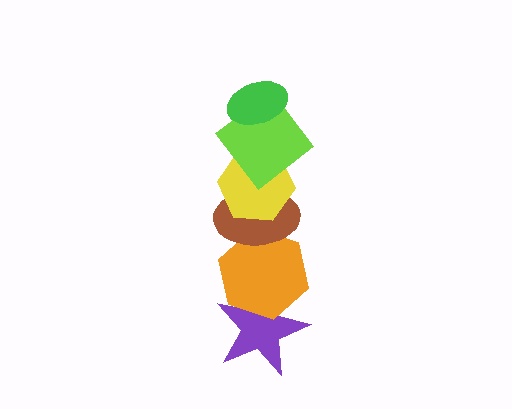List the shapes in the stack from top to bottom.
From top to bottom: the green ellipse, the lime diamond, the yellow hexagon, the brown ellipse, the orange hexagon, the purple star.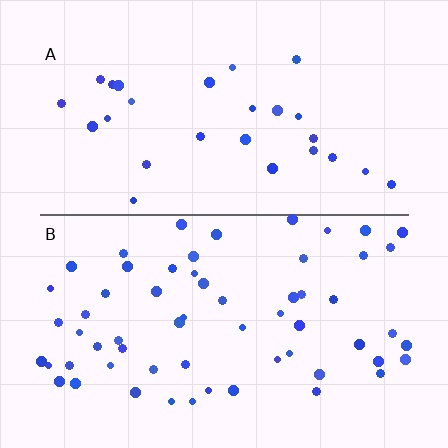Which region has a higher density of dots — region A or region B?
B (the bottom).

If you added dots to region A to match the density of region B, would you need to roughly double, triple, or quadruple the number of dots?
Approximately double.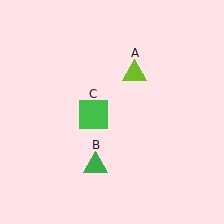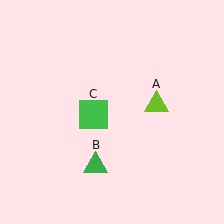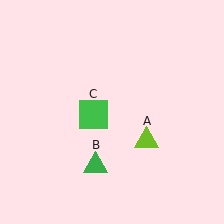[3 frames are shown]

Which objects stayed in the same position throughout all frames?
Green triangle (object B) and green square (object C) remained stationary.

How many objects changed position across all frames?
1 object changed position: lime triangle (object A).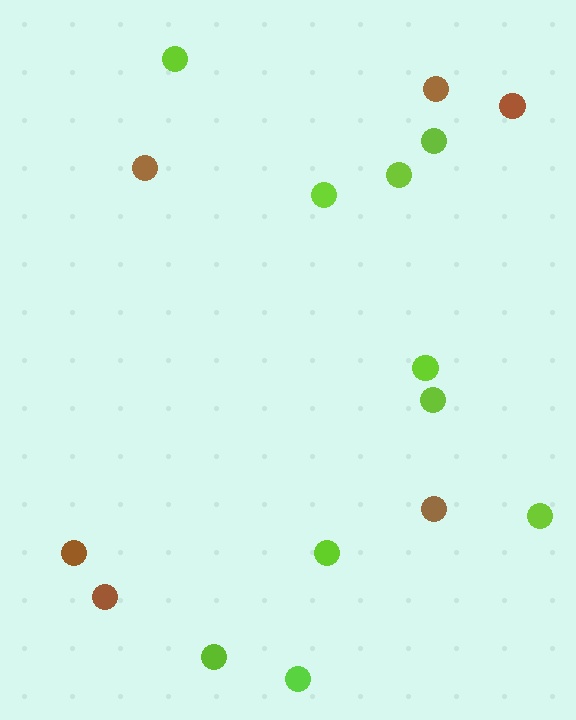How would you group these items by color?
There are 2 groups: one group of brown circles (6) and one group of lime circles (10).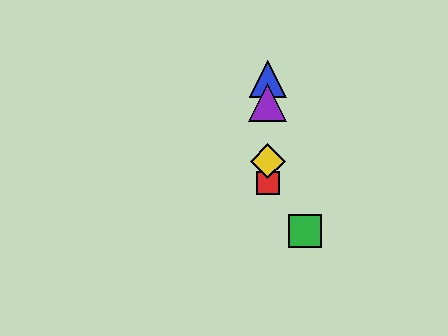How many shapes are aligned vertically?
4 shapes (the red square, the blue triangle, the yellow diamond, the purple triangle) are aligned vertically.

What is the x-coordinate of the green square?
The green square is at x≈305.